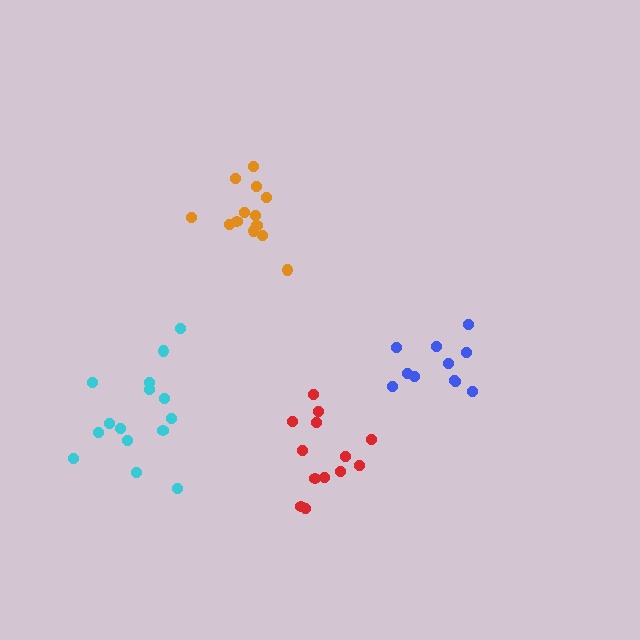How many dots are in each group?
Group 1: 11 dots, Group 2: 13 dots, Group 3: 13 dots, Group 4: 15 dots (52 total).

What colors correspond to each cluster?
The clusters are colored: blue, orange, red, cyan.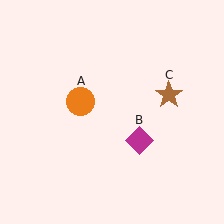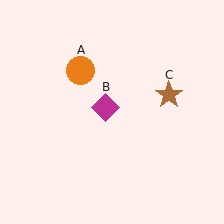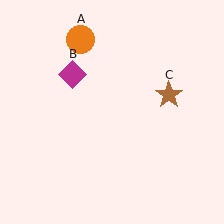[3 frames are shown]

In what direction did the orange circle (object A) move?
The orange circle (object A) moved up.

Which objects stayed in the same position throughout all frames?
Brown star (object C) remained stationary.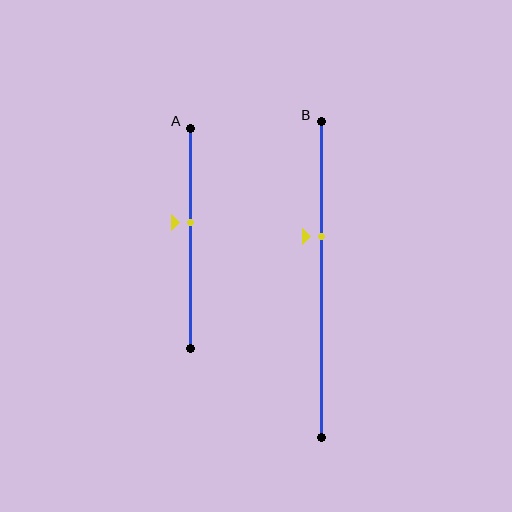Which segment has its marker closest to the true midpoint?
Segment A has its marker closest to the true midpoint.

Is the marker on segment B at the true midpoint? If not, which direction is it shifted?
No, the marker on segment B is shifted upward by about 14% of the segment length.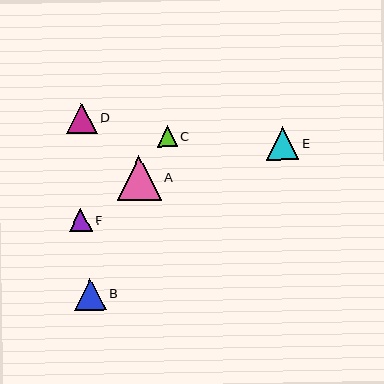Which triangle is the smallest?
Triangle C is the smallest with a size of approximately 20 pixels.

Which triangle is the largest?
Triangle A is the largest with a size of approximately 44 pixels.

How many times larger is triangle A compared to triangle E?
Triangle A is approximately 1.4 times the size of triangle E.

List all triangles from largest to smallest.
From largest to smallest: A, E, B, D, F, C.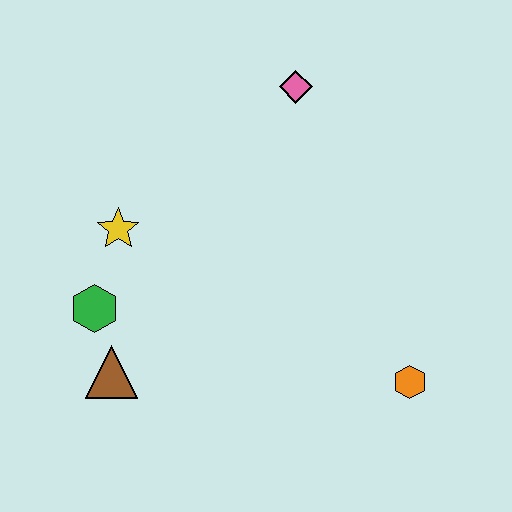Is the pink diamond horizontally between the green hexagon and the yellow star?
No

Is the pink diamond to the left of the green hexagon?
No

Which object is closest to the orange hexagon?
The brown triangle is closest to the orange hexagon.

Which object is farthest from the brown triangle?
The pink diamond is farthest from the brown triangle.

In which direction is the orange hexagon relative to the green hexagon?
The orange hexagon is to the right of the green hexagon.